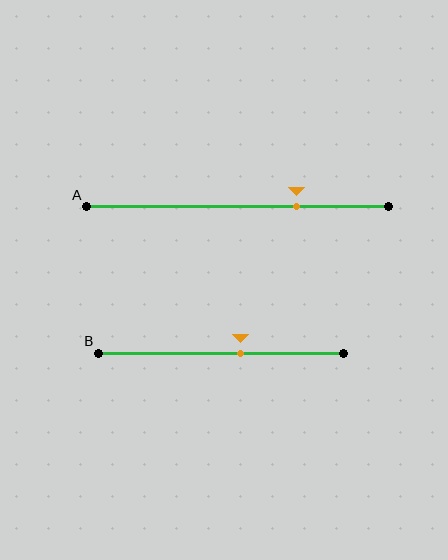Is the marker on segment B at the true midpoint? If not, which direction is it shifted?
No, the marker on segment B is shifted to the right by about 8% of the segment length.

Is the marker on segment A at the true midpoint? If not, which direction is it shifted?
No, the marker on segment A is shifted to the right by about 20% of the segment length.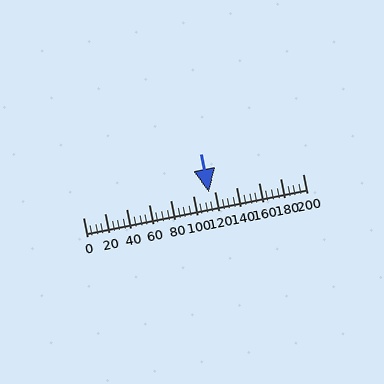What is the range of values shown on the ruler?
The ruler shows values from 0 to 200.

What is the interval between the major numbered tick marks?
The major tick marks are spaced 20 units apart.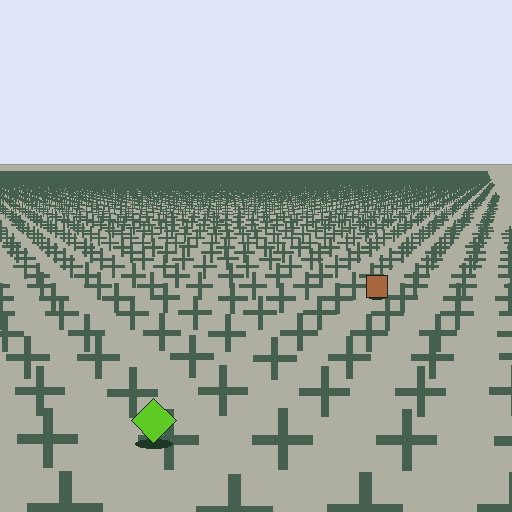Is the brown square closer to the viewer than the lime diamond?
No. The lime diamond is closer — you can tell from the texture gradient: the ground texture is coarser near it.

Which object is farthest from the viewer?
The brown square is farthest from the viewer. It appears smaller and the ground texture around it is denser.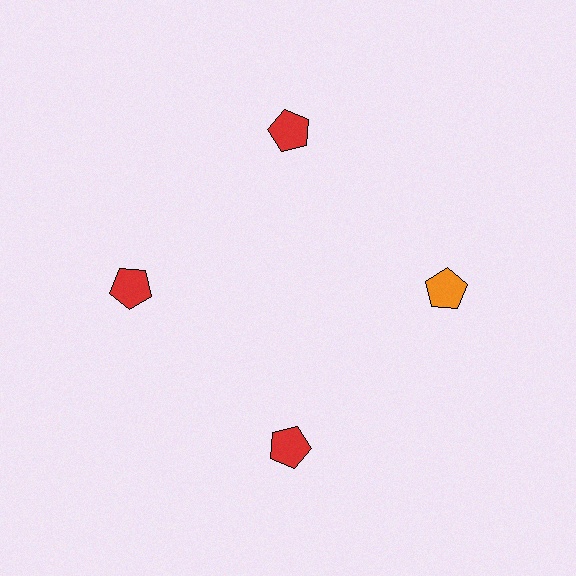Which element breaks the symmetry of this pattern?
The orange pentagon at roughly the 3 o'clock position breaks the symmetry. All other shapes are red pentagons.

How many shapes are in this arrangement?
There are 4 shapes arranged in a ring pattern.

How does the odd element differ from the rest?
It has a different color: orange instead of red.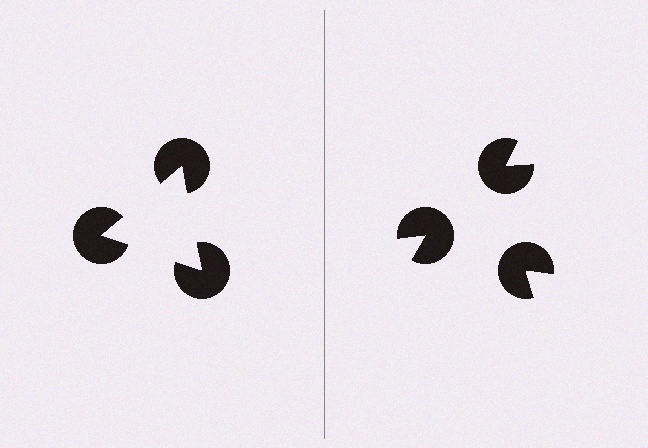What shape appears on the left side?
An illusory triangle.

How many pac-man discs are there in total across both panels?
6 — 3 on each side.